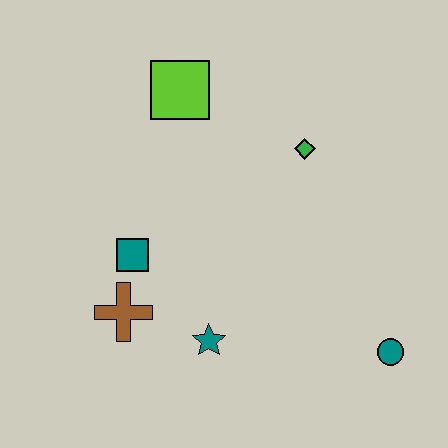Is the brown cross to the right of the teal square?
No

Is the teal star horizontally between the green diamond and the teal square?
Yes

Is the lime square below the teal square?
No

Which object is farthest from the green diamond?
The brown cross is farthest from the green diamond.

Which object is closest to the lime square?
The green diamond is closest to the lime square.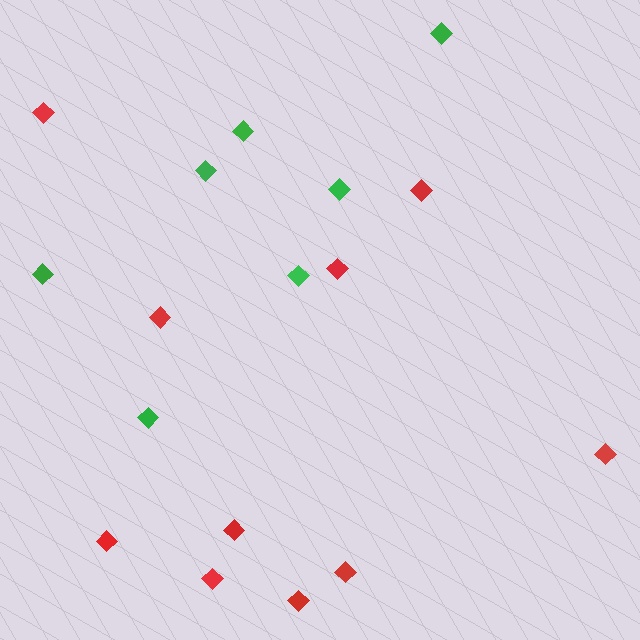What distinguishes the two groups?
There are 2 groups: one group of green diamonds (7) and one group of red diamonds (10).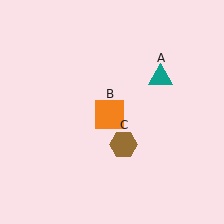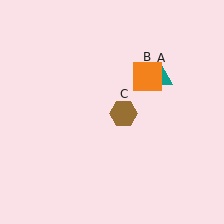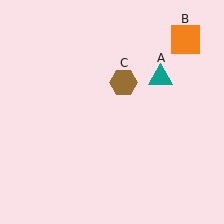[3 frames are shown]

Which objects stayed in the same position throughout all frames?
Teal triangle (object A) remained stationary.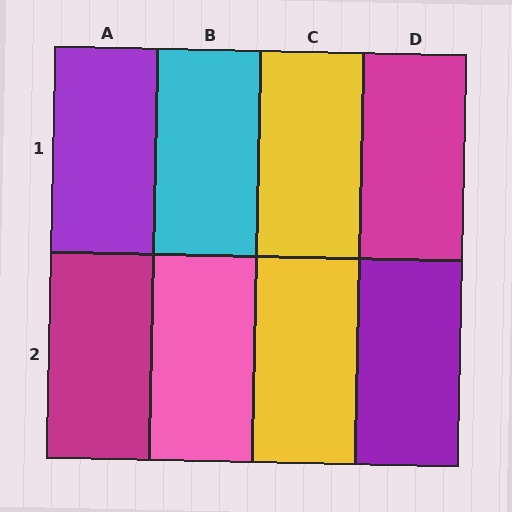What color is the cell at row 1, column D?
Magenta.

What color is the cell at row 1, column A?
Purple.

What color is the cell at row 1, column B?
Cyan.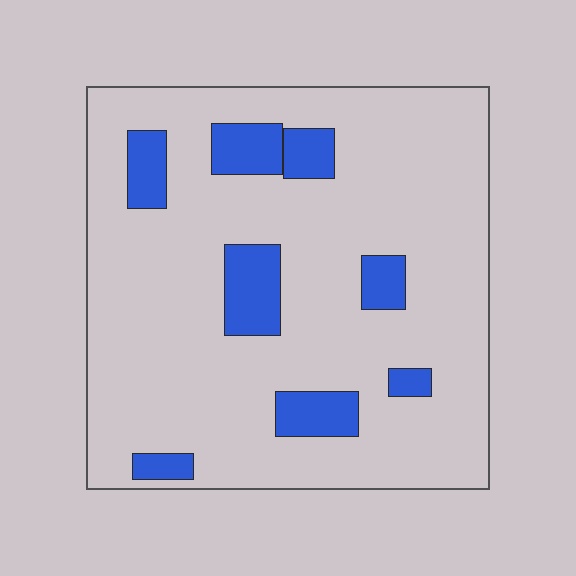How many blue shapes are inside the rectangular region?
8.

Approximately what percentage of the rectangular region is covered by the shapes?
Approximately 15%.